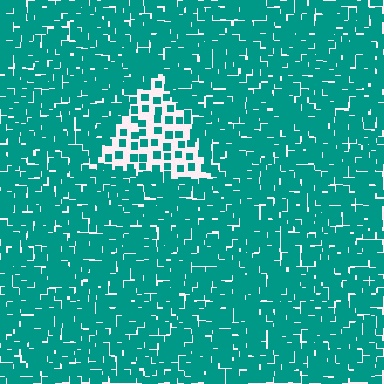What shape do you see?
I see a triangle.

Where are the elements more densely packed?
The elements are more densely packed outside the triangle boundary.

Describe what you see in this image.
The image contains small teal elements arranged at two different densities. A triangle-shaped region is visible where the elements are less densely packed than the surrounding area.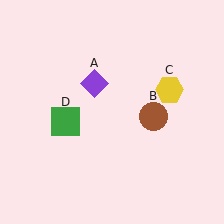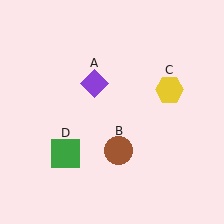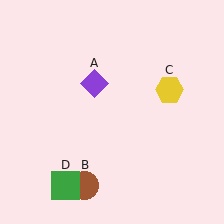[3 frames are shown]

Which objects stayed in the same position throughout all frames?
Purple diamond (object A) and yellow hexagon (object C) remained stationary.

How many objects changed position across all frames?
2 objects changed position: brown circle (object B), green square (object D).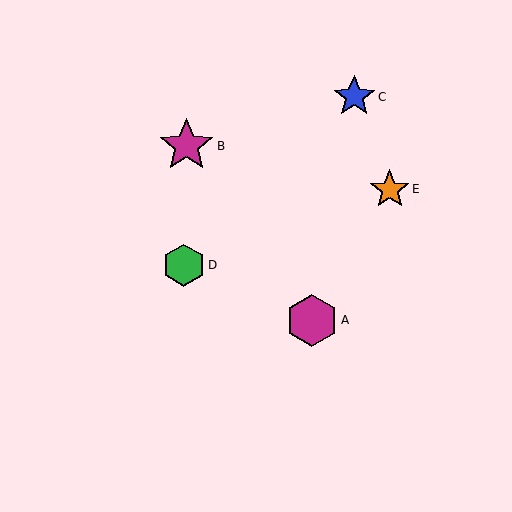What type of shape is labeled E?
Shape E is an orange star.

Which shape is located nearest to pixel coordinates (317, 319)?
The magenta hexagon (labeled A) at (312, 320) is nearest to that location.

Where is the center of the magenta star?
The center of the magenta star is at (187, 146).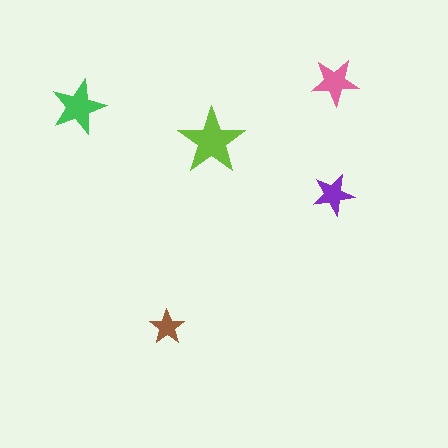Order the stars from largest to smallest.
the lime one, the green one, the pink one, the purple one, the brown one.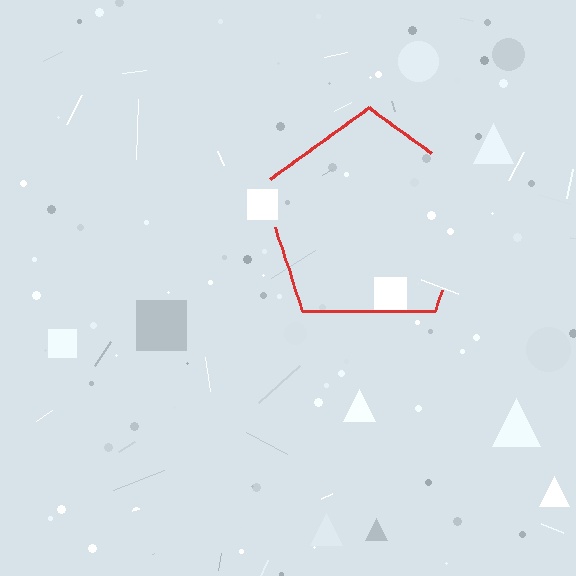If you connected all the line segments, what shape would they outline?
They would outline a pentagon.